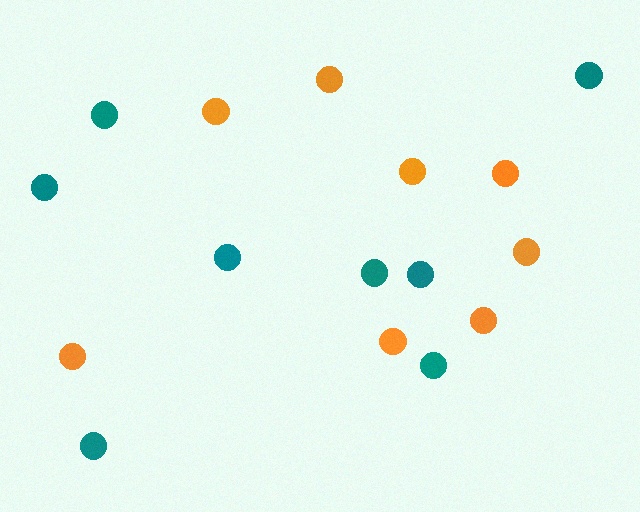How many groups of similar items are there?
There are 2 groups: one group of orange circles (8) and one group of teal circles (8).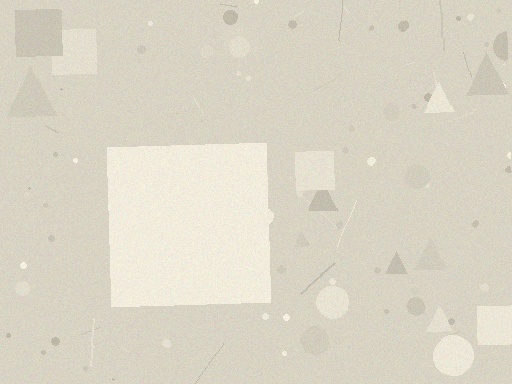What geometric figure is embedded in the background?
A square is embedded in the background.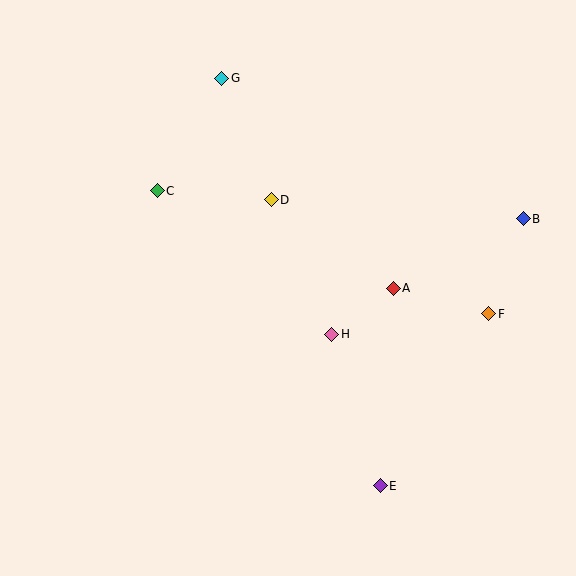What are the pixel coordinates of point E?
Point E is at (380, 486).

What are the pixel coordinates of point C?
Point C is at (157, 191).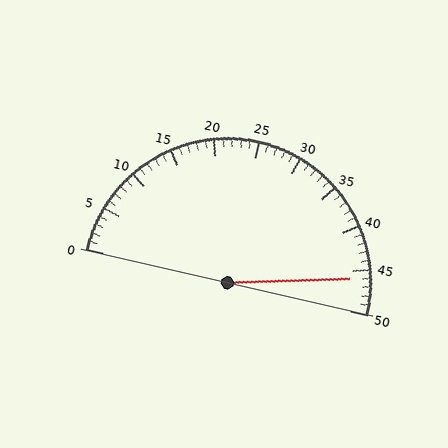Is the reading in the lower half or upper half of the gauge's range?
The reading is in the upper half of the range (0 to 50).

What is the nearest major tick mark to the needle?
The nearest major tick mark is 45.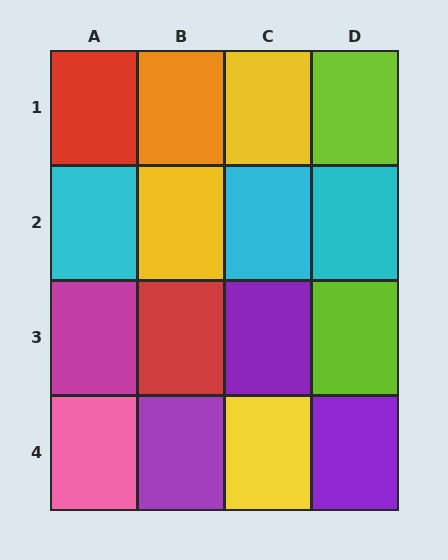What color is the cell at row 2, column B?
Yellow.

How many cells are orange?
1 cell is orange.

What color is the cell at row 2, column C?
Cyan.